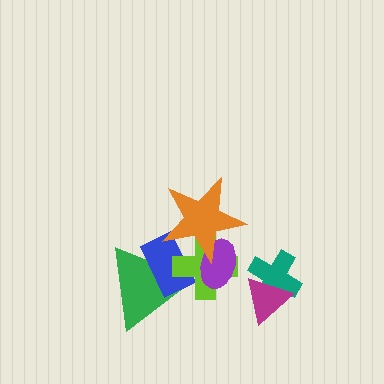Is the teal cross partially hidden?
Yes, it is partially covered by another shape.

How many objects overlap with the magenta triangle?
1 object overlaps with the magenta triangle.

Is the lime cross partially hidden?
Yes, it is partially covered by another shape.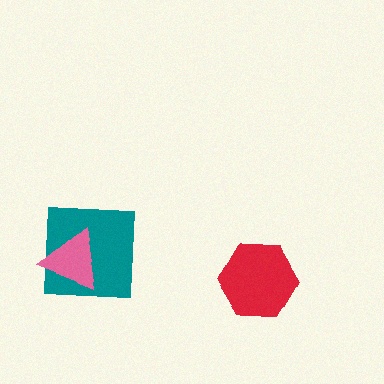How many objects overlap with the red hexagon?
0 objects overlap with the red hexagon.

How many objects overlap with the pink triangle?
1 object overlaps with the pink triangle.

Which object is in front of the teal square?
The pink triangle is in front of the teal square.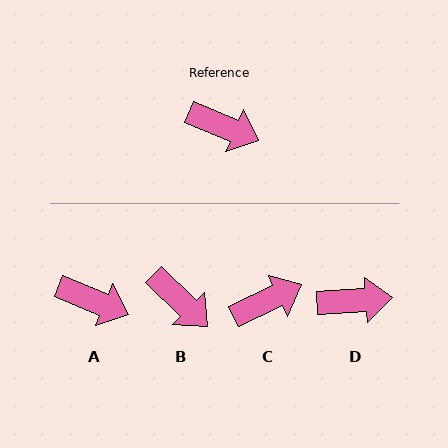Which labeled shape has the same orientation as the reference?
A.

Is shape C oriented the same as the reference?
No, it is off by about 47 degrees.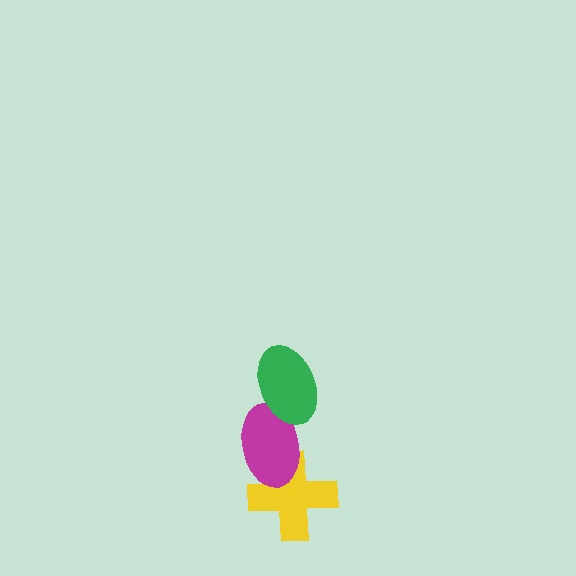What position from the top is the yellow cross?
The yellow cross is 3rd from the top.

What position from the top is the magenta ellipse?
The magenta ellipse is 2nd from the top.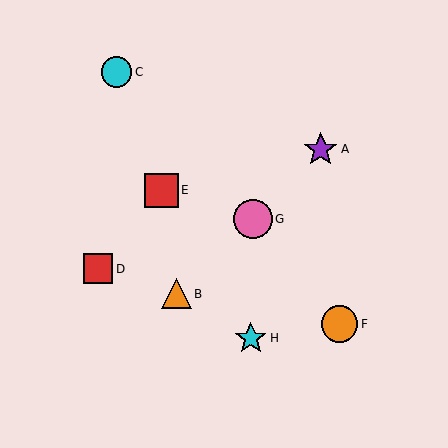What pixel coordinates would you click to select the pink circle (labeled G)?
Click at (253, 219) to select the pink circle G.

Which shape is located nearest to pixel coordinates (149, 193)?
The red square (labeled E) at (161, 190) is nearest to that location.